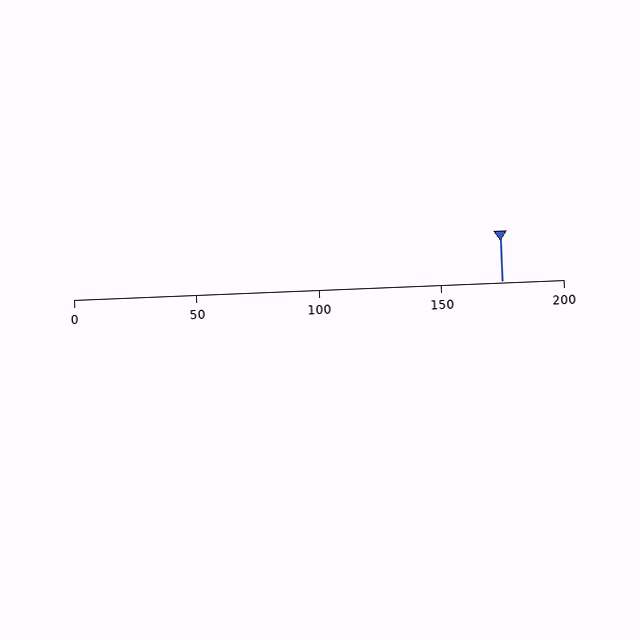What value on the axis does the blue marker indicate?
The marker indicates approximately 175.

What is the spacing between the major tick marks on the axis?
The major ticks are spaced 50 apart.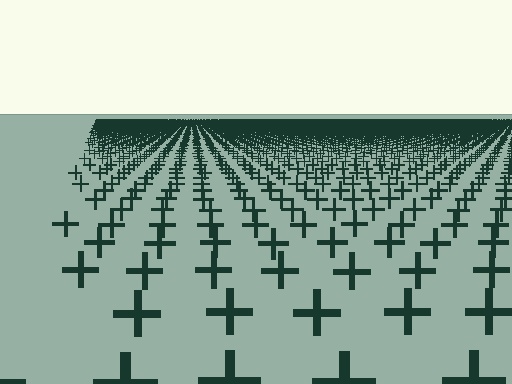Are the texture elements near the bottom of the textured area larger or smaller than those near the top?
Larger. Near the bottom, elements are closer to the viewer and appear at a bigger on-screen size.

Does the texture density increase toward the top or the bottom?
Density increases toward the top.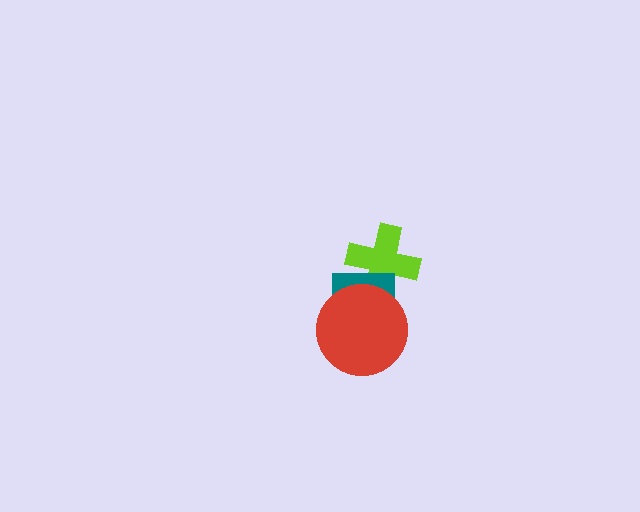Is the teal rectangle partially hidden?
Yes, it is partially covered by another shape.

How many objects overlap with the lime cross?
2 objects overlap with the lime cross.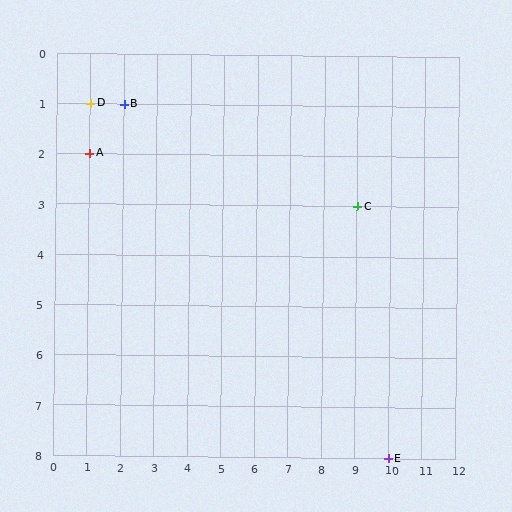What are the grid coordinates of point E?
Point E is at grid coordinates (10, 8).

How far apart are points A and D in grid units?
Points A and D are 1 row apart.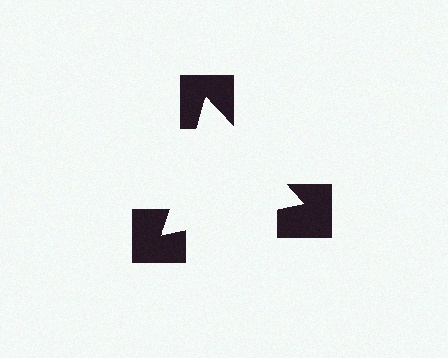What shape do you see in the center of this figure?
An illusory triangle — its edges are inferred from the aligned wedge cuts in the notched squares, not physically drawn.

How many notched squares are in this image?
There are 3 — one at each vertex of the illusory triangle.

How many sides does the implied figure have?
3 sides.